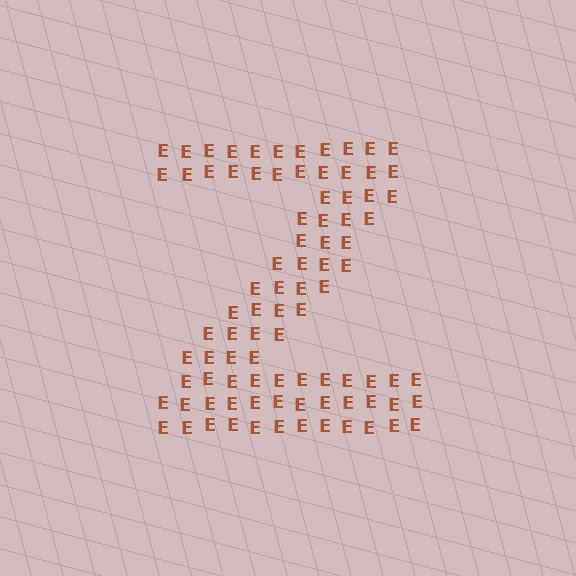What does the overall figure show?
The overall figure shows the letter Z.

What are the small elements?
The small elements are letter E's.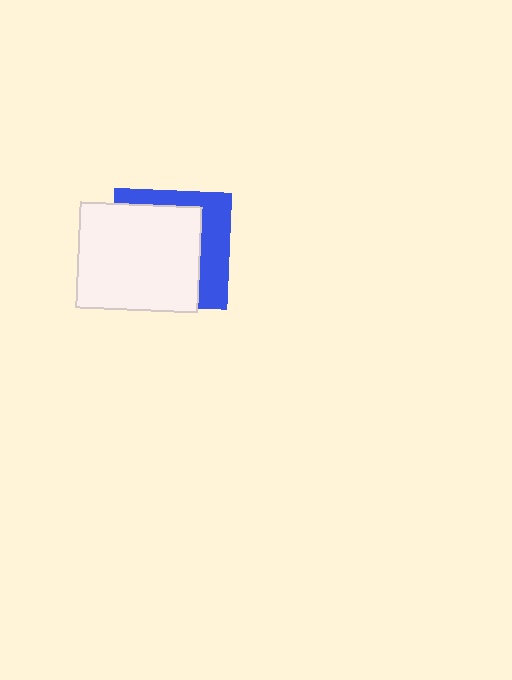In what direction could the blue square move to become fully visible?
The blue square could move toward the upper-right. That would shift it out from behind the white rectangle entirely.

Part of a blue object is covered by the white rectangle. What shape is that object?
It is a square.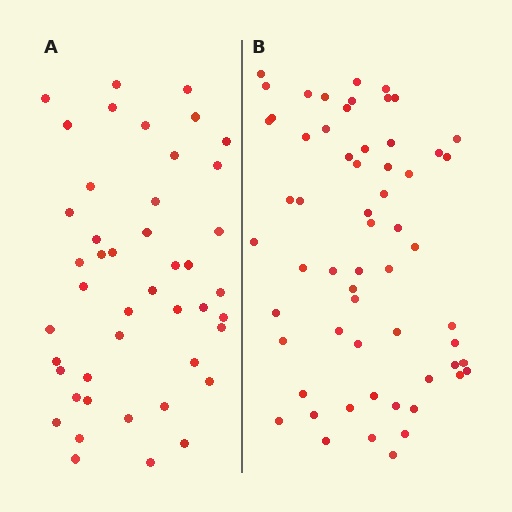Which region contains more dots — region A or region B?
Region B (the right region) has more dots.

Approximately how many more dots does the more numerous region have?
Region B has approximately 15 more dots than region A.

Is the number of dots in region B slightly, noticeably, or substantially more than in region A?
Region B has noticeably more, but not dramatically so. The ratio is roughly 1.3 to 1.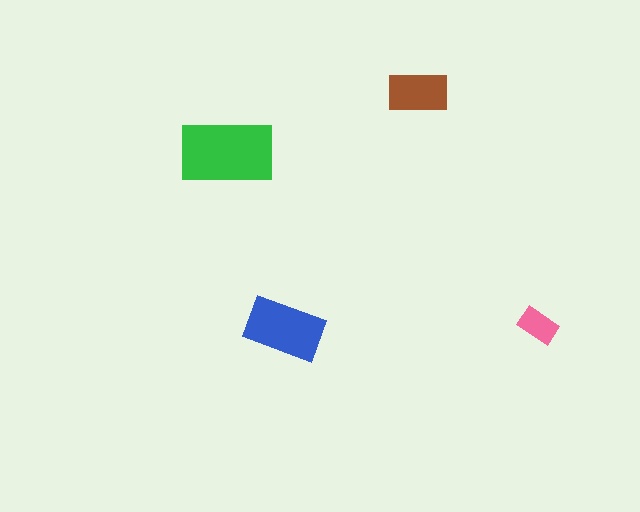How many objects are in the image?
There are 4 objects in the image.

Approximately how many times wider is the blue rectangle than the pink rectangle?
About 2 times wider.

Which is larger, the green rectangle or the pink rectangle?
The green one.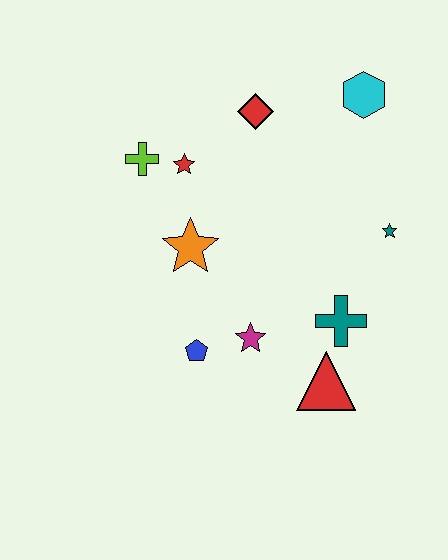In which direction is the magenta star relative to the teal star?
The magenta star is to the left of the teal star.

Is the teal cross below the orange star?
Yes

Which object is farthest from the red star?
The red triangle is farthest from the red star.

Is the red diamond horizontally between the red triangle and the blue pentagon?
Yes